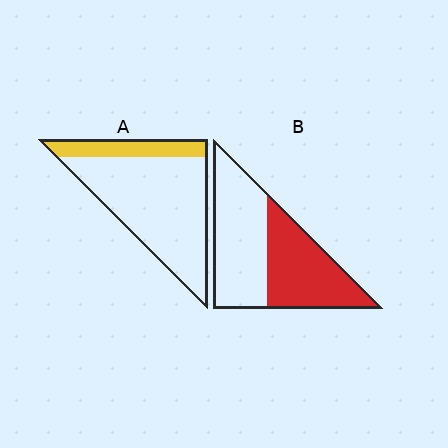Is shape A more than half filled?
No.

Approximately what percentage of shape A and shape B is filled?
A is approximately 20% and B is approximately 45%.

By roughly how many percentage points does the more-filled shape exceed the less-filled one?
By roughly 25 percentage points (B over A).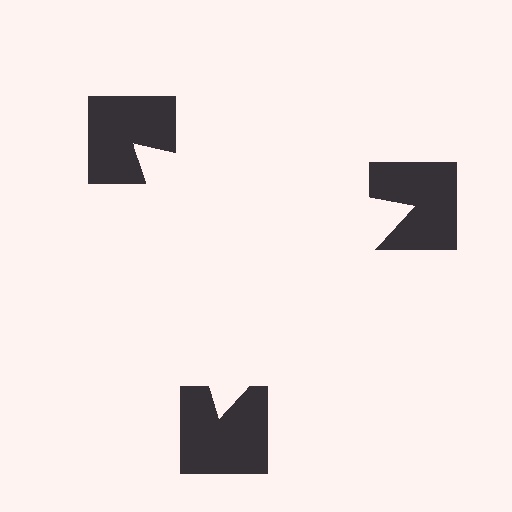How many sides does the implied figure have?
3 sides.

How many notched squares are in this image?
There are 3 — one at each vertex of the illusory triangle.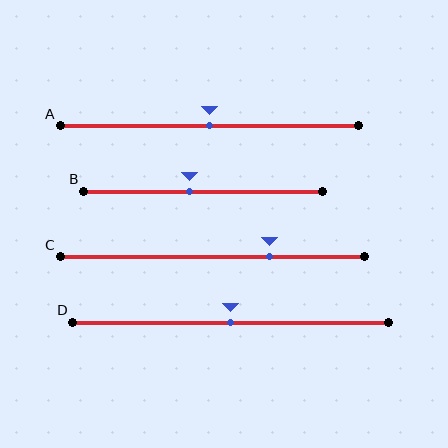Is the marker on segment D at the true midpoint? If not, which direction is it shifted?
Yes, the marker on segment D is at the true midpoint.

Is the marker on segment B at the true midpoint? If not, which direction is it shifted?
No, the marker on segment B is shifted to the left by about 6% of the segment length.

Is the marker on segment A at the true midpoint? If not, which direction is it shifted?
Yes, the marker on segment A is at the true midpoint.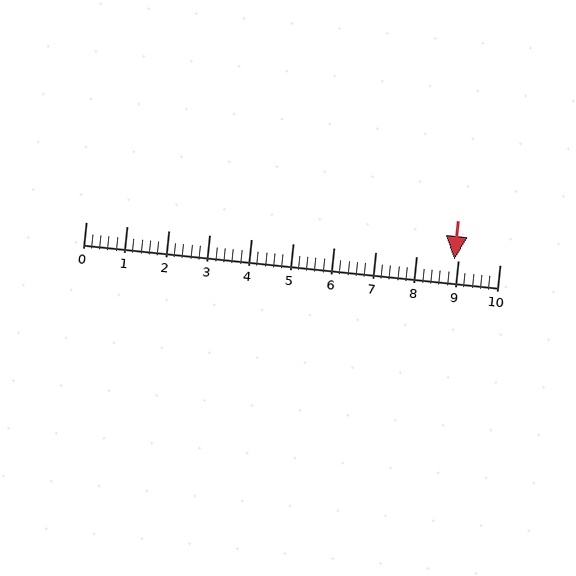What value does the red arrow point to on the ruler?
The red arrow points to approximately 8.9.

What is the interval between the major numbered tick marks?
The major tick marks are spaced 1 units apart.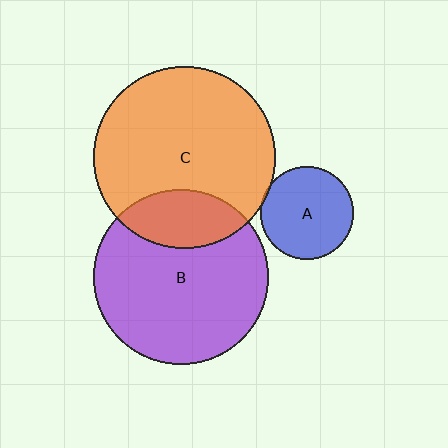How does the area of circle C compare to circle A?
Approximately 3.8 times.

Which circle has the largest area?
Circle C (orange).